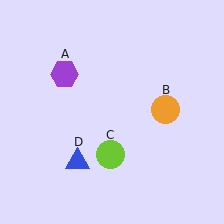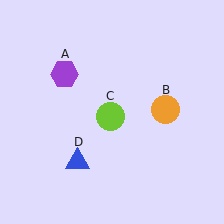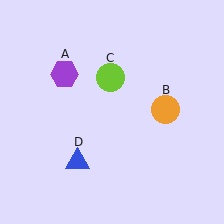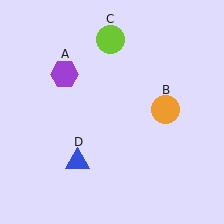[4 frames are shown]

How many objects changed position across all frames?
1 object changed position: lime circle (object C).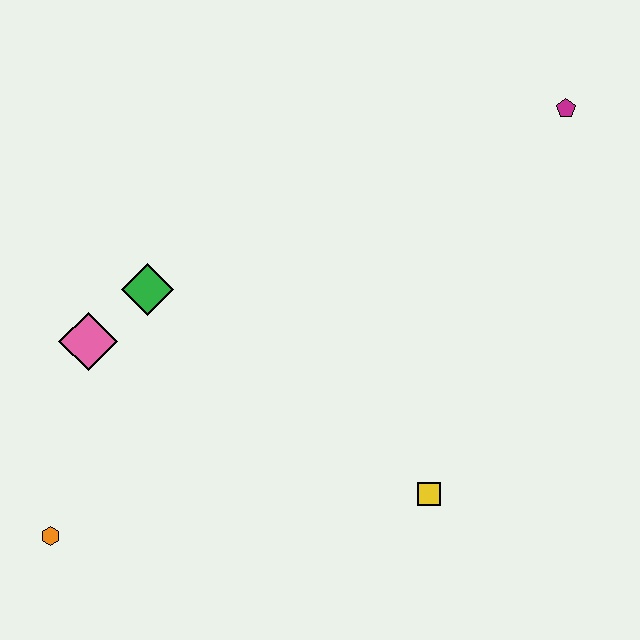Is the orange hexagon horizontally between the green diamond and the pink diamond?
No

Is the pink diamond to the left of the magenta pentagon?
Yes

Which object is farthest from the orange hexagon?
The magenta pentagon is farthest from the orange hexagon.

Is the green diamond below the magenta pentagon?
Yes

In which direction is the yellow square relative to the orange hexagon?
The yellow square is to the right of the orange hexagon.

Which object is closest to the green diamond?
The pink diamond is closest to the green diamond.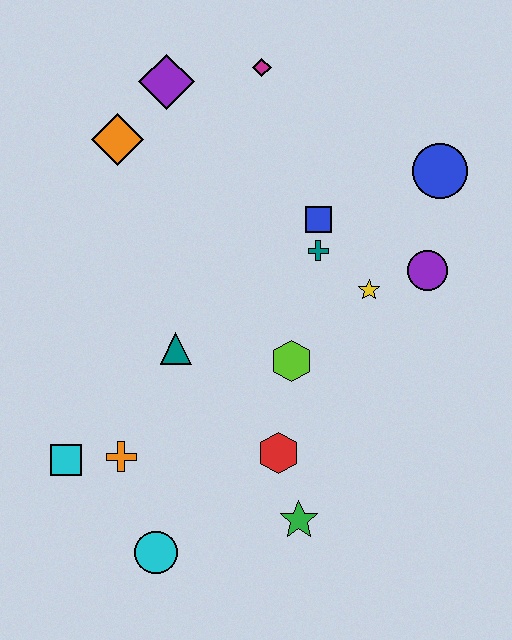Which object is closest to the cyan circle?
The orange cross is closest to the cyan circle.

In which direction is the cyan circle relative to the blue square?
The cyan circle is below the blue square.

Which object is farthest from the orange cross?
The blue circle is farthest from the orange cross.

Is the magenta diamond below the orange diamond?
No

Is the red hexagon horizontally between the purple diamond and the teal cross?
Yes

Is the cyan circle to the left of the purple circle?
Yes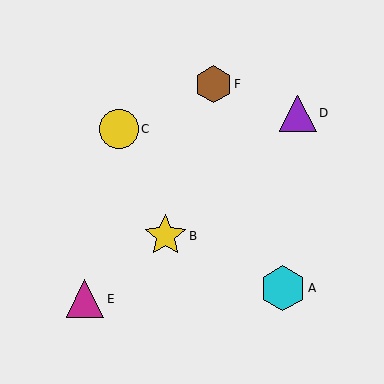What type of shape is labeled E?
Shape E is a magenta triangle.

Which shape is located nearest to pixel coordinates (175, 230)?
The yellow star (labeled B) at (165, 236) is nearest to that location.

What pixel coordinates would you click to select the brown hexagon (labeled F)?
Click at (213, 84) to select the brown hexagon F.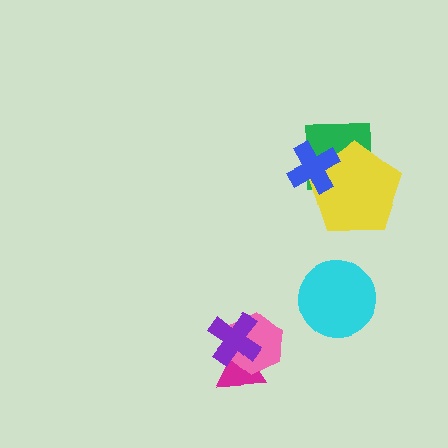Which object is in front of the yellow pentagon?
The blue cross is in front of the yellow pentagon.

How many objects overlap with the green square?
2 objects overlap with the green square.